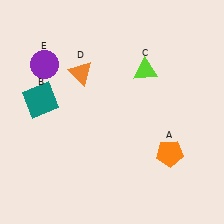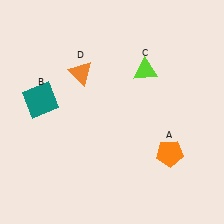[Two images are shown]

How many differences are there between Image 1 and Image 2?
There is 1 difference between the two images.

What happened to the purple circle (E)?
The purple circle (E) was removed in Image 2. It was in the top-left area of Image 1.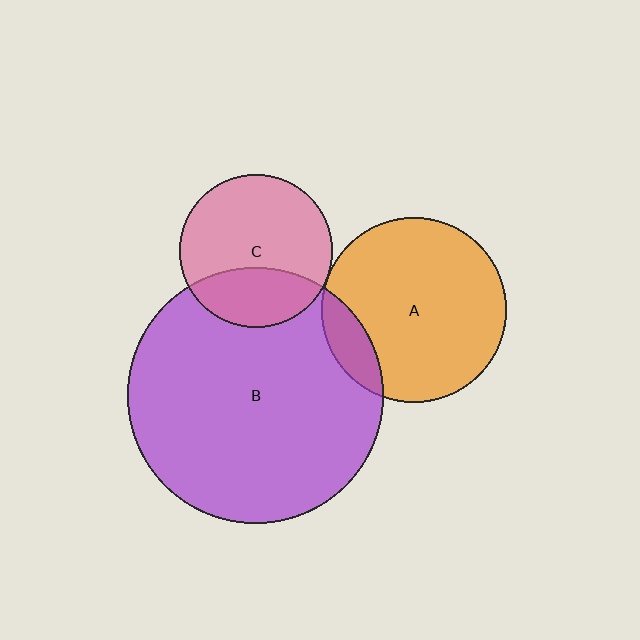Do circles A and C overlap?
Yes.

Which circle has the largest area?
Circle B (purple).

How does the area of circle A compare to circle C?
Approximately 1.5 times.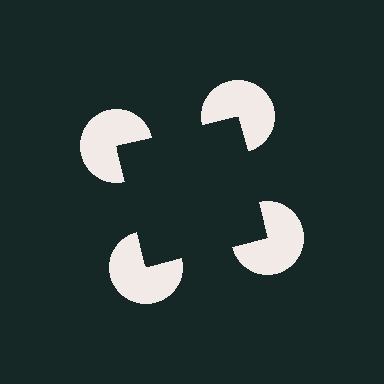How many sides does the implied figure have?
4 sides.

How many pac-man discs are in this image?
There are 4 — one at each vertex of the illusory square.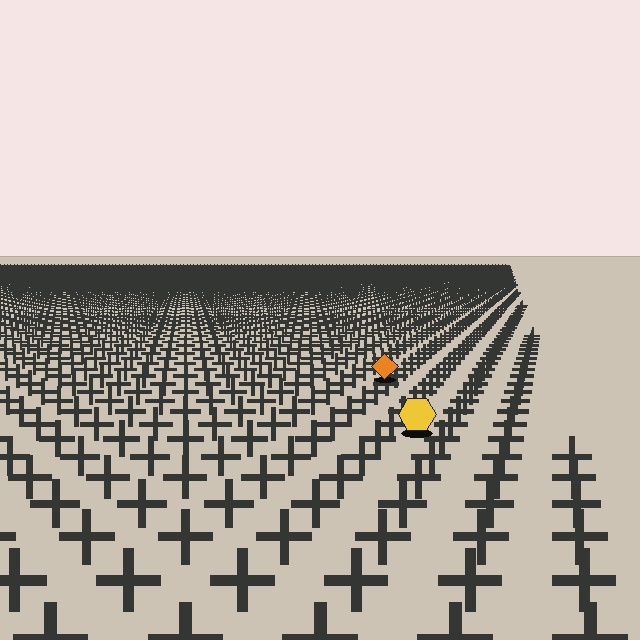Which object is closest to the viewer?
The yellow hexagon is closest. The texture marks near it are larger and more spread out.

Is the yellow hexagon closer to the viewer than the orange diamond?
Yes. The yellow hexagon is closer — you can tell from the texture gradient: the ground texture is coarser near it.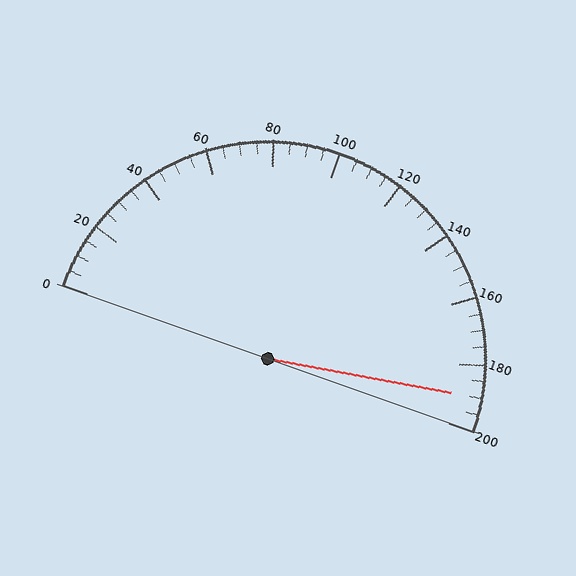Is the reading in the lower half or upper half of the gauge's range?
The reading is in the upper half of the range (0 to 200).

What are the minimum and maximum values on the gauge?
The gauge ranges from 0 to 200.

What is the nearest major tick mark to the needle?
The nearest major tick mark is 200.